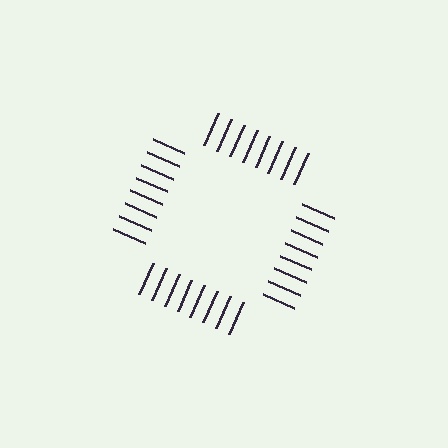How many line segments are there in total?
32 — 8 along each of the 4 edges.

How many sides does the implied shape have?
4 sides — the line-ends trace a square.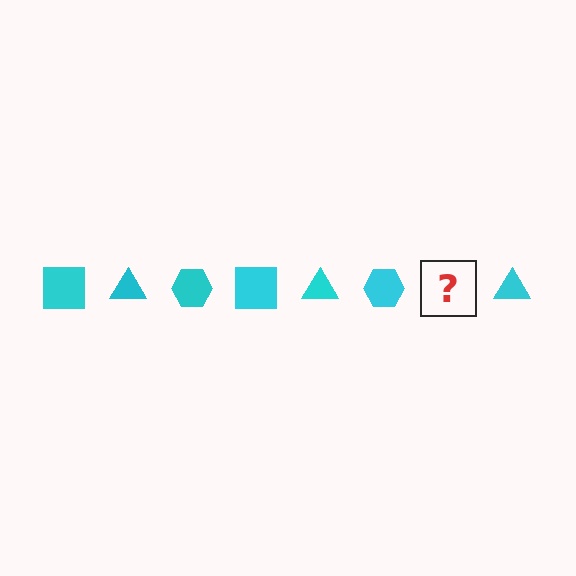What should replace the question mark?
The question mark should be replaced with a cyan square.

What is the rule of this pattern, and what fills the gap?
The rule is that the pattern cycles through square, triangle, hexagon shapes in cyan. The gap should be filled with a cyan square.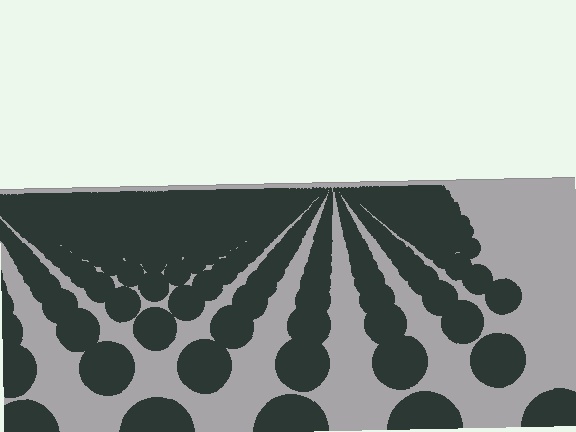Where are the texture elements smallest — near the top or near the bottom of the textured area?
Near the top.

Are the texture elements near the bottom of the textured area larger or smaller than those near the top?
Larger. Near the bottom, elements are closer to the viewer and appear at a bigger on-screen size.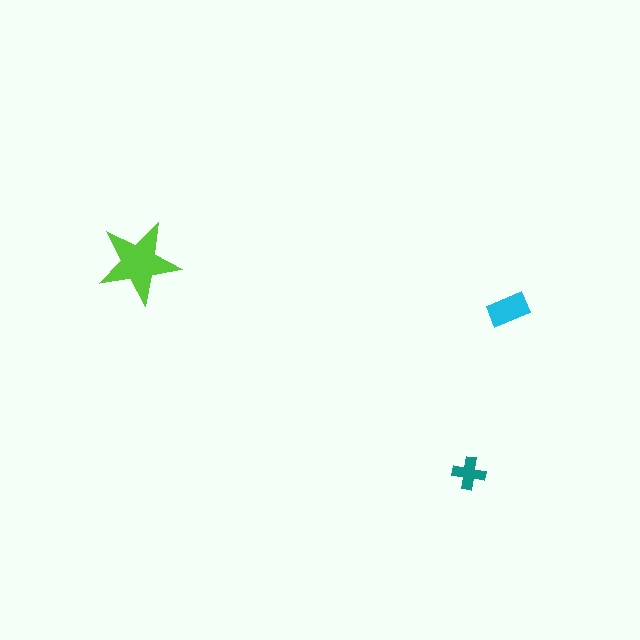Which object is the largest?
The lime star.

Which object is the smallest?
The teal cross.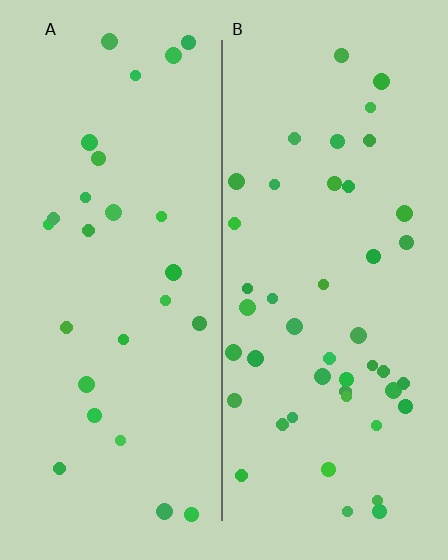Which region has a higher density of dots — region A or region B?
B (the right).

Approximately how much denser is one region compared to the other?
Approximately 1.7× — region B over region A.